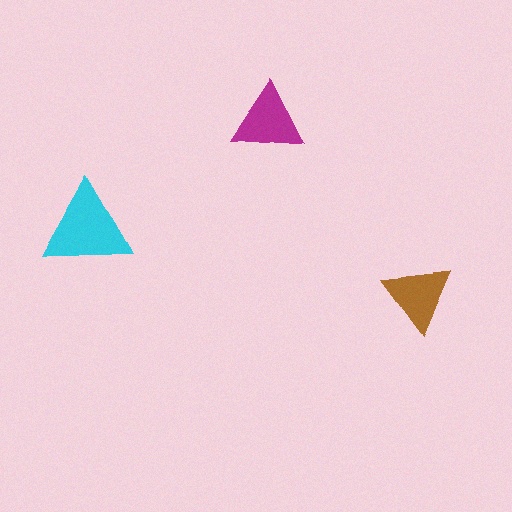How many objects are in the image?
There are 3 objects in the image.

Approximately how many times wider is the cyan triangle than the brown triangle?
About 1.5 times wider.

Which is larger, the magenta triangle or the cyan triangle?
The cyan one.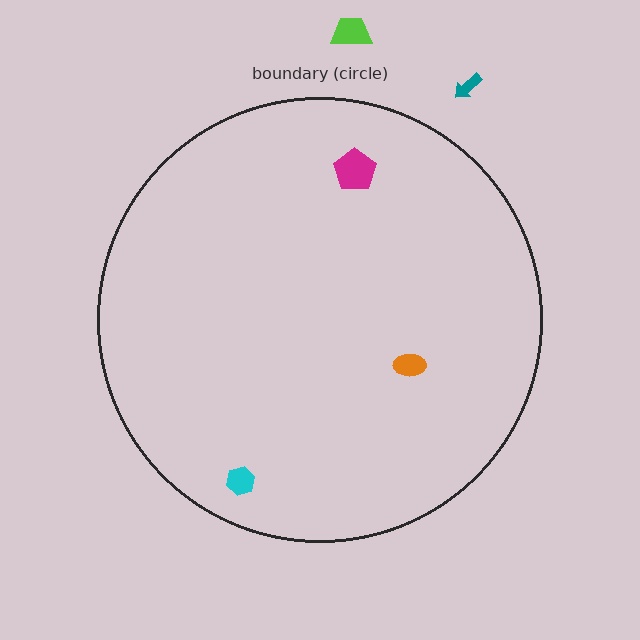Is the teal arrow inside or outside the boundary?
Outside.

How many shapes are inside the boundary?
3 inside, 2 outside.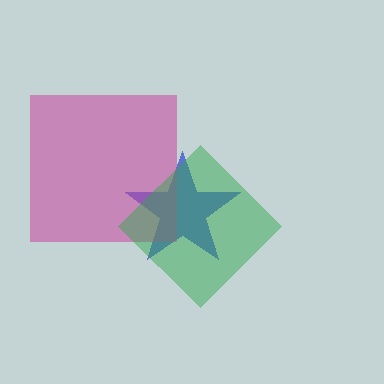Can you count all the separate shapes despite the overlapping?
Yes, there are 3 separate shapes.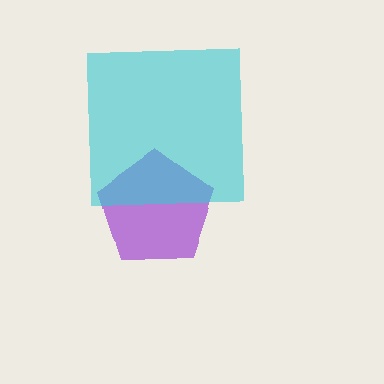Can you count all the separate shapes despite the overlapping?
Yes, there are 2 separate shapes.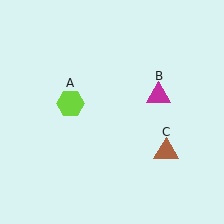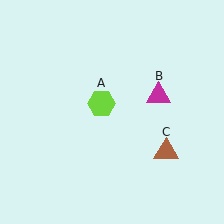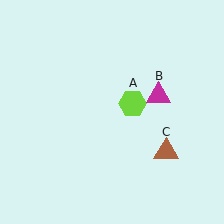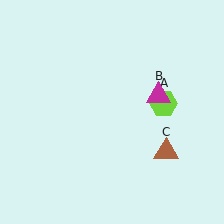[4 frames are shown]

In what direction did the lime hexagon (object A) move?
The lime hexagon (object A) moved right.